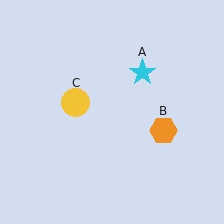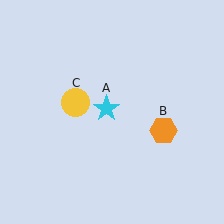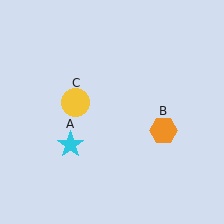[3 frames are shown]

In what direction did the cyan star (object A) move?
The cyan star (object A) moved down and to the left.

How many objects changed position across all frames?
1 object changed position: cyan star (object A).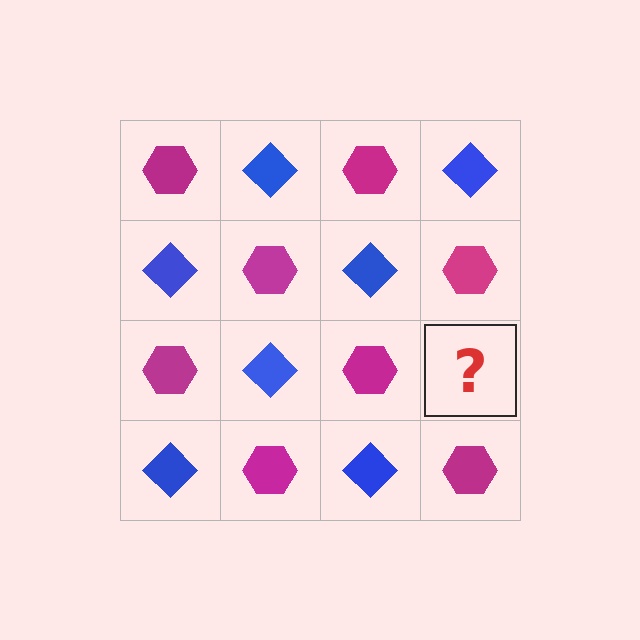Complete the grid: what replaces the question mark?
The question mark should be replaced with a blue diamond.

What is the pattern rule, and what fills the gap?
The rule is that it alternates magenta hexagon and blue diamond in a checkerboard pattern. The gap should be filled with a blue diamond.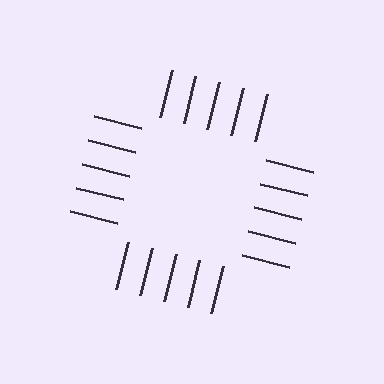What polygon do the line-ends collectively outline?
An illusory square — the line segments terminate on its edges but no continuous stroke is drawn.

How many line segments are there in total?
20 — 5 along each of the 4 edges.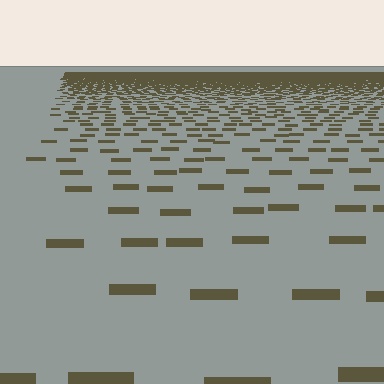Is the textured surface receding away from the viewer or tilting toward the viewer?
The surface is receding away from the viewer. Texture elements get smaller and denser toward the top.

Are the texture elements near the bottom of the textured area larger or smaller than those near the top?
Larger. Near the bottom, elements are closer to the viewer and appear at a bigger on-screen size.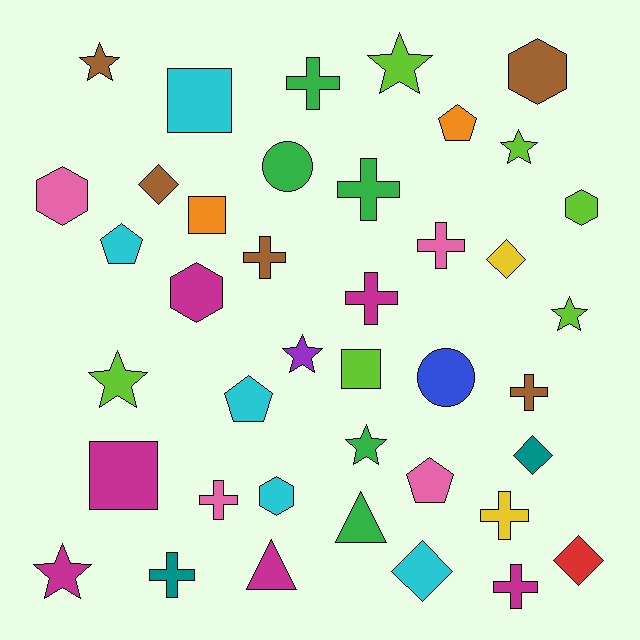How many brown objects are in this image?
There are 5 brown objects.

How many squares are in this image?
There are 4 squares.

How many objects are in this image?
There are 40 objects.